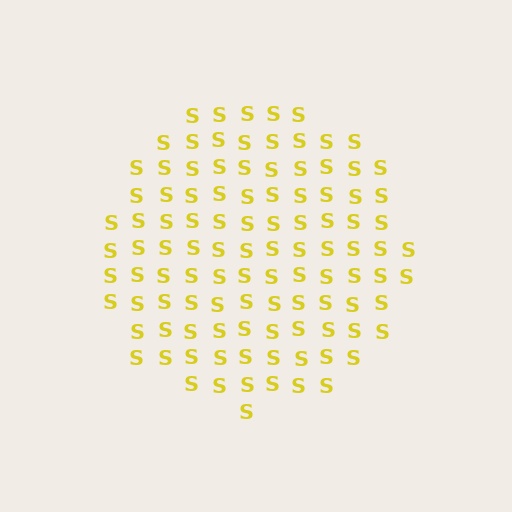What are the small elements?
The small elements are letter S's.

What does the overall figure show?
The overall figure shows a circle.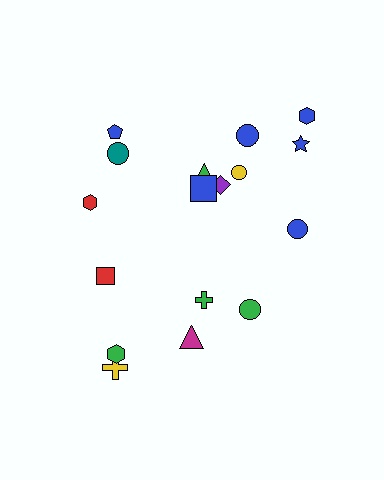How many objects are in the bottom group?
There are 5 objects.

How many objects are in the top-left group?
There are 4 objects.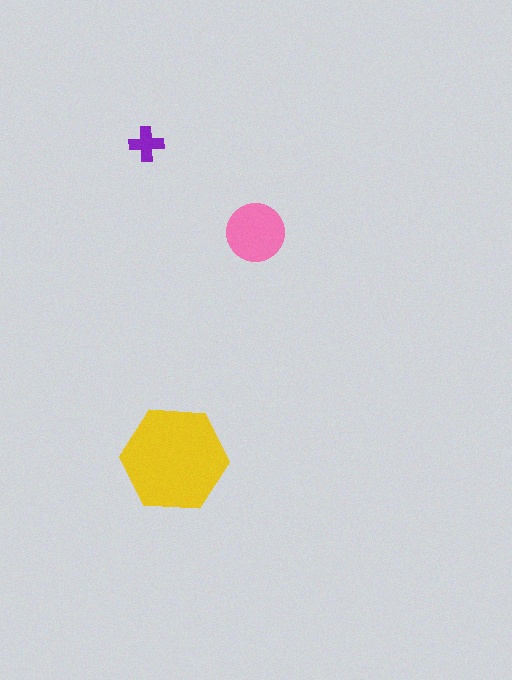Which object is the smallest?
The purple cross.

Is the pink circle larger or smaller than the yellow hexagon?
Smaller.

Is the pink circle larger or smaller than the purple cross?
Larger.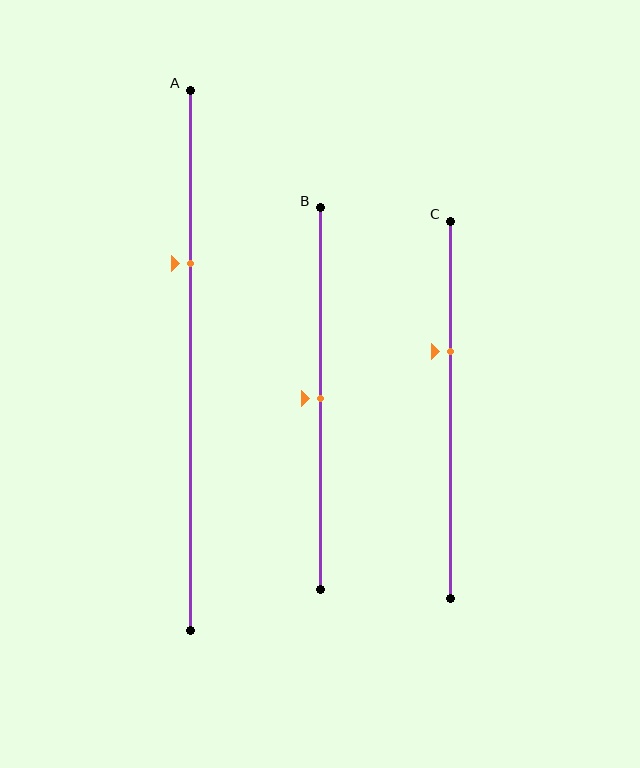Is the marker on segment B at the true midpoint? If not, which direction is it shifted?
Yes, the marker on segment B is at the true midpoint.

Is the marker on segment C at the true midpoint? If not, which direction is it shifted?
No, the marker on segment C is shifted upward by about 15% of the segment length.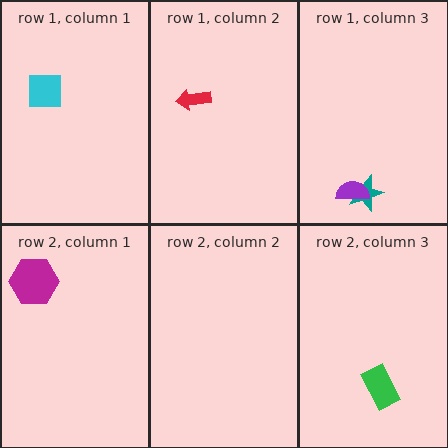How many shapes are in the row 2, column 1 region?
1.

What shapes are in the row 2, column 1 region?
The magenta hexagon.